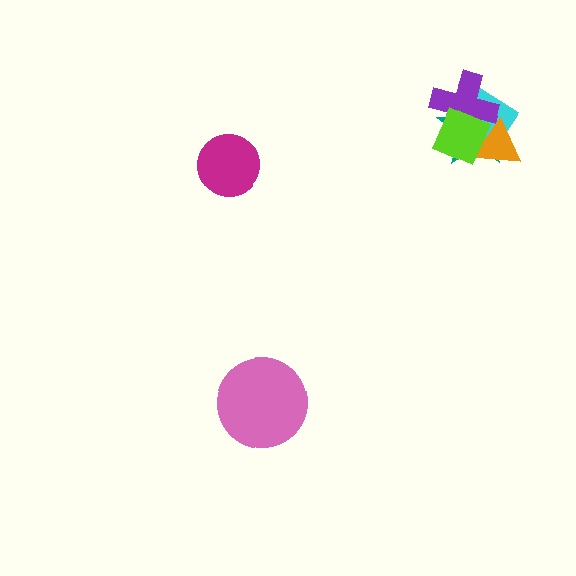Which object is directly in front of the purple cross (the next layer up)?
The orange triangle is directly in front of the purple cross.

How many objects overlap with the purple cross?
4 objects overlap with the purple cross.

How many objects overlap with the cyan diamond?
4 objects overlap with the cyan diamond.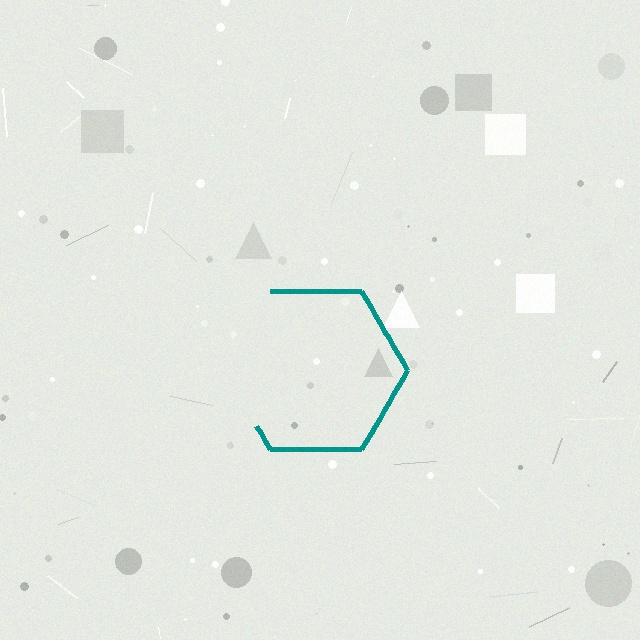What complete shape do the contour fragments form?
The contour fragments form a hexagon.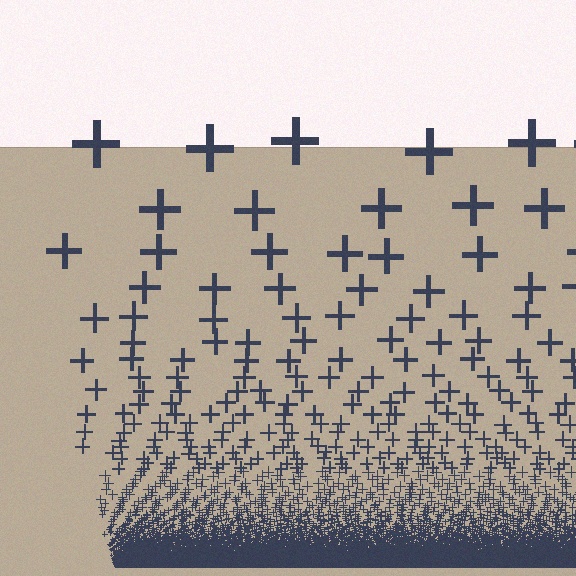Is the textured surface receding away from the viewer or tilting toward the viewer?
The surface appears to tilt toward the viewer. Texture elements get larger and sparser toward the top.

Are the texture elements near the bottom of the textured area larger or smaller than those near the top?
Smaller. The gradient is inverted — elements near the bottom are smaller and denser.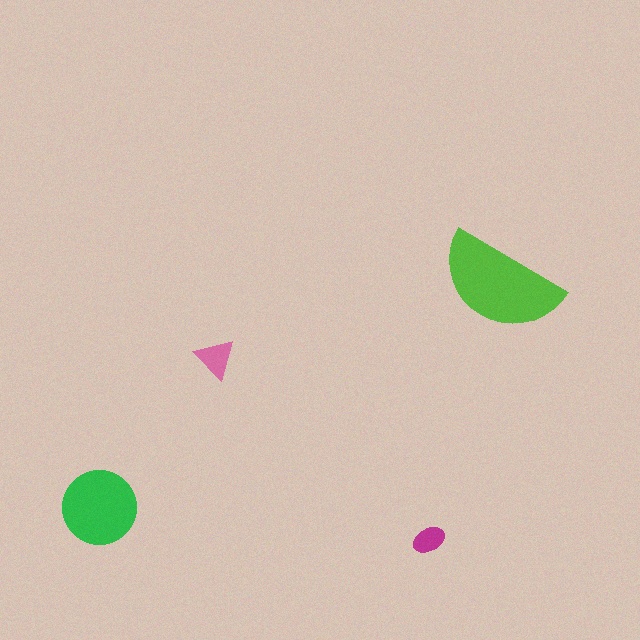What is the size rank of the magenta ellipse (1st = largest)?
4th.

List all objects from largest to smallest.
The lime semicircle, the green circle, the pink triangle, the magenta ellipse.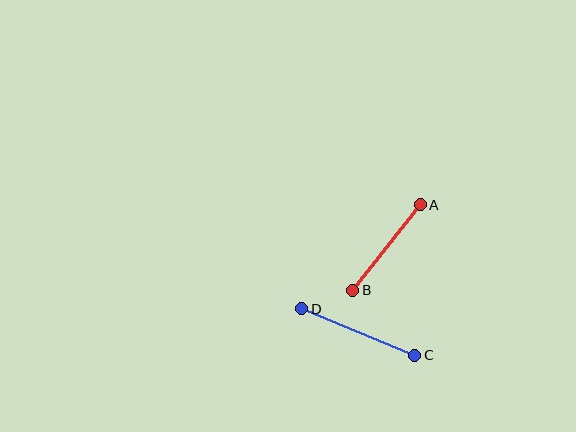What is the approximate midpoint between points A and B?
The midpoint is at approximately (386, 247) pixels.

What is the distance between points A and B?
The distance is approximately 109 pixels.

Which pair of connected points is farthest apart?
Points C and D are farthest apart.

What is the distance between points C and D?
The distance is approximately 122 pixels.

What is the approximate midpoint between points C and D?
The midpoint is at approximately (358, 332) pixels.